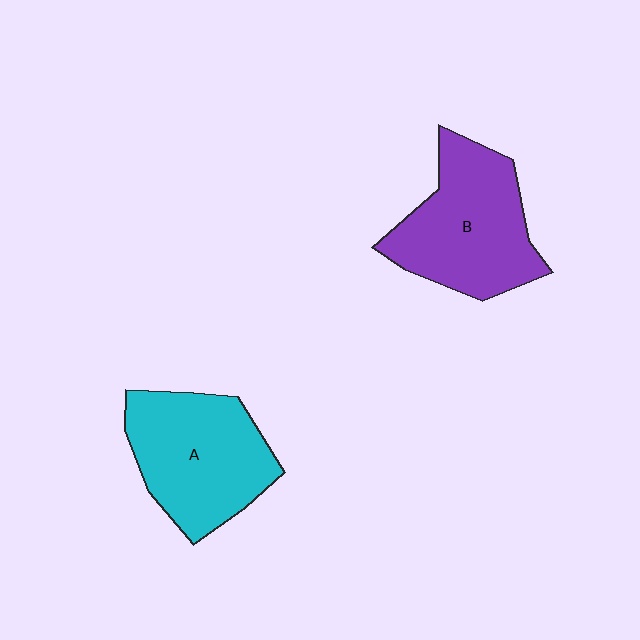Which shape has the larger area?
Shape B (purple).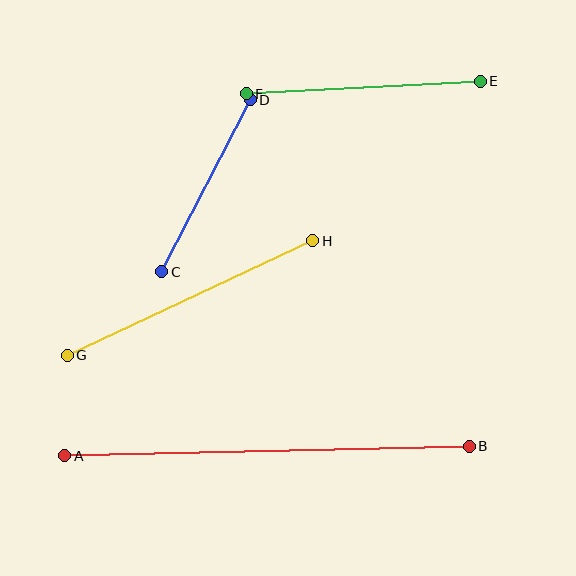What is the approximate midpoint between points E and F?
The midpoint is at approximately (363, 87) pixels.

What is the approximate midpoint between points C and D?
The midpoint is at approximately (206, 186) pixels.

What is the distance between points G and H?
The distance is approximately 271 pixels.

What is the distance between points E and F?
The distance is approximately 234 pixels.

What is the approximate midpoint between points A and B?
The midpoint is at approximately (267, 451) pixels.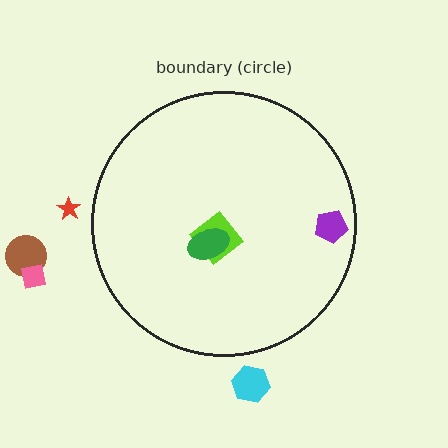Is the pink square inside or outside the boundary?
Outside.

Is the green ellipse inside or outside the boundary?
Inside.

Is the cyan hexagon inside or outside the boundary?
Outside.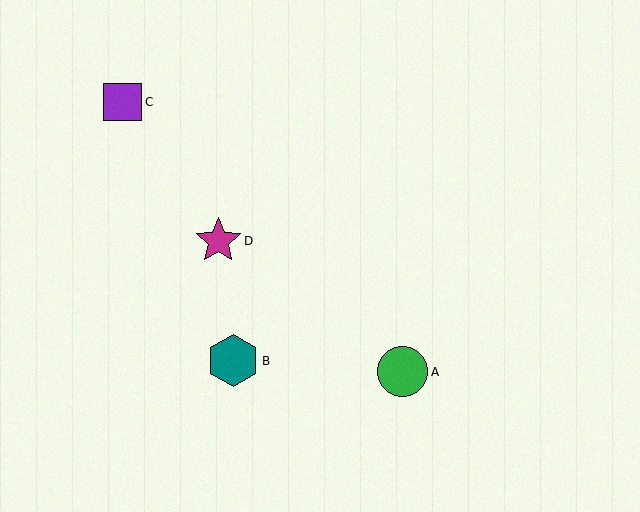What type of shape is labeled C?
Shape C is a purple square.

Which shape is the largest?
The teal hexagon (labeled B) is the largest.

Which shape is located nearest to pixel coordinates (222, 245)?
The magenta star (labeled D) at (218, 241) is nearest to that location.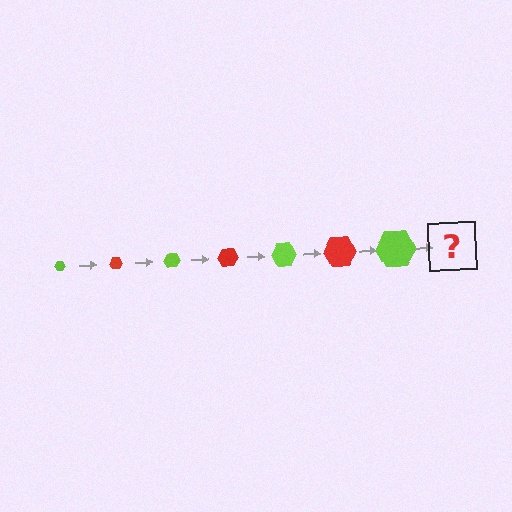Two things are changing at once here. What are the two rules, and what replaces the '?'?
The two rules are that the hexagon grows larger each step and the color cycles through lime and red. The '?' should be a red hexagon, larger than the previous one.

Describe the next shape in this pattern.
It should be a red hexagon, larger than the previous one.